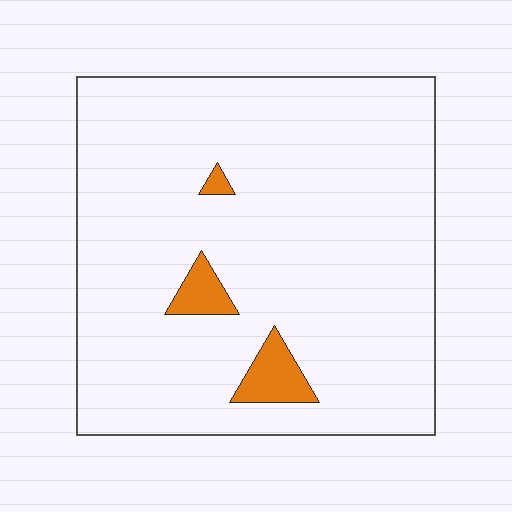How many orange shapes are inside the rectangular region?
3.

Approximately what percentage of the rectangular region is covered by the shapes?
Approximately 5%.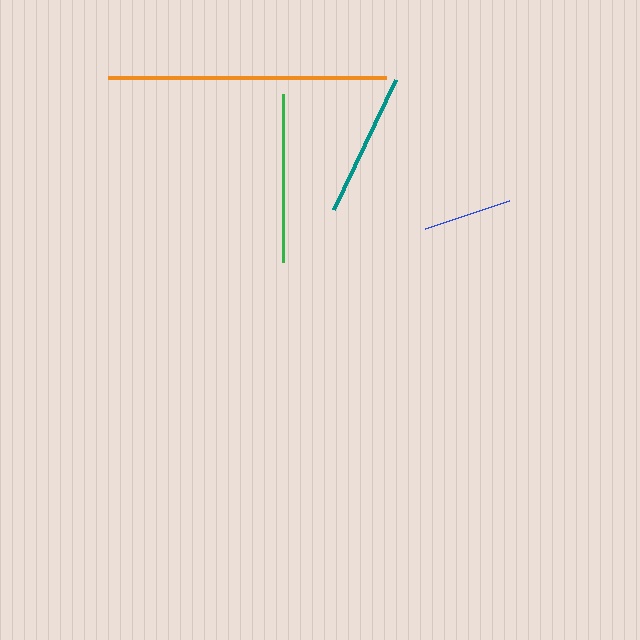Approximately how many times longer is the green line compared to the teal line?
The green line is approximately 1.2 times the length of the teal line.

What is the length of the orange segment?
The orange segment is approximately 278 pixels long.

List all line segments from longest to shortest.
From longest to shortest: orange, green, teal, blue.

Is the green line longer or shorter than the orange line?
The orange line is longer than the green line.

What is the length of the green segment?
The green segment is approximately 168 pixels long.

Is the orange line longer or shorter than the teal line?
The orange line is longer than the teal line.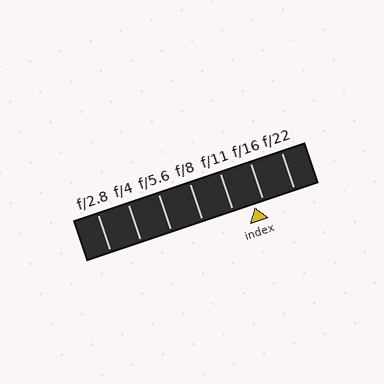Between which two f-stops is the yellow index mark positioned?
The index mark is between f/11 and f/16.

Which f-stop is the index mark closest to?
The index mark is closest to f/16.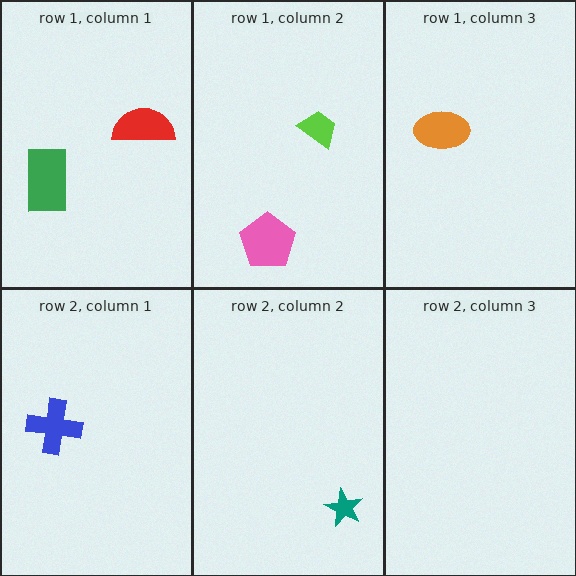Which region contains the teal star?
The row 2, column 2 region.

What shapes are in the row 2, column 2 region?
The teal star.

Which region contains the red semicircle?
The row 1, column 1 region.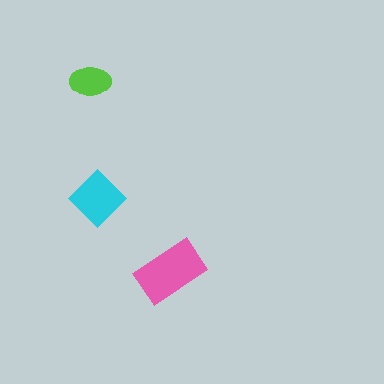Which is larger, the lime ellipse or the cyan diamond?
The cyan diamond.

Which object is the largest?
The pink rectangle.